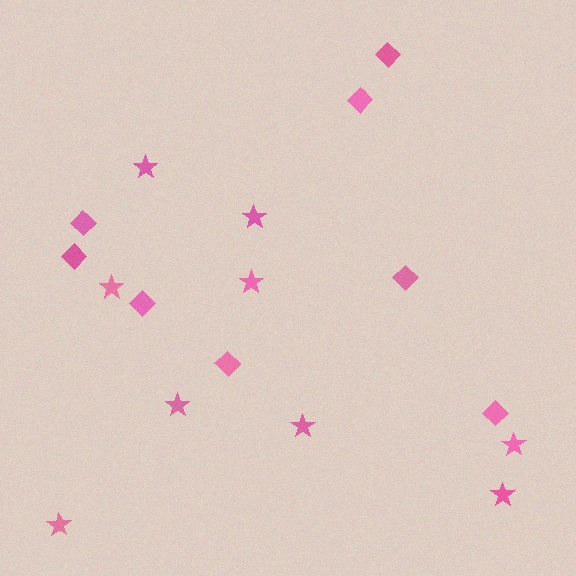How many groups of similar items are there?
There are 2 groups: one group of diamonds (8) and one group of stars (9).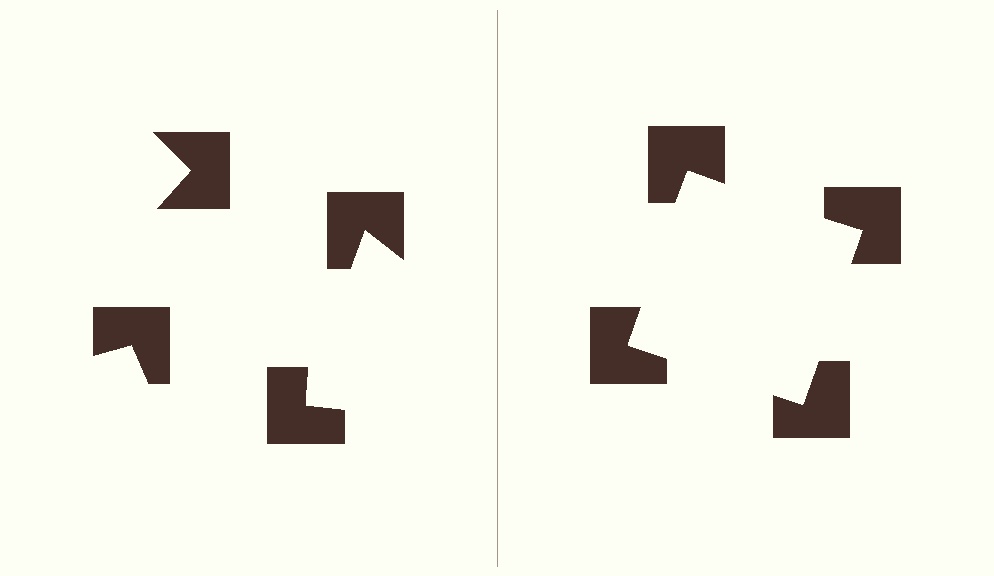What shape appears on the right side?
An illusory square.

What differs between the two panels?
The notched squares are positioned identically on both sides; only the wedge orientations differ. On the right they align to a square; on the left they are misaligned.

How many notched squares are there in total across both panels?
8 — 4 on each side.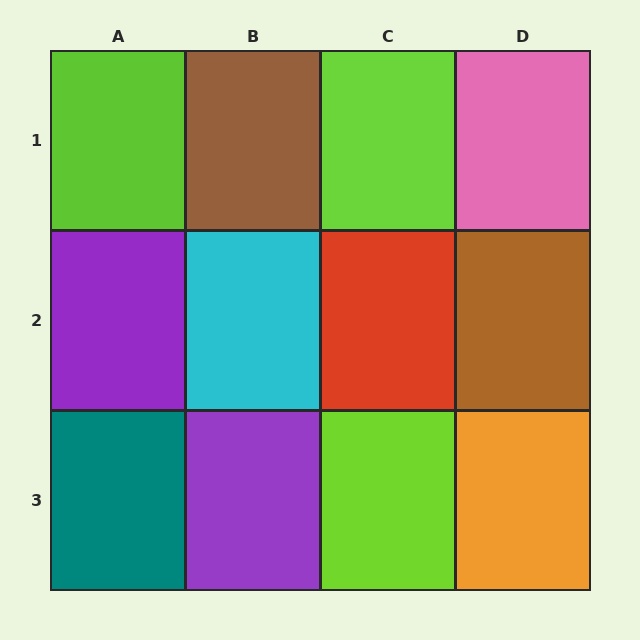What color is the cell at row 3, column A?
Teal.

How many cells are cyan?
1 cell is cyan.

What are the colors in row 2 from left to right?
Purple, cyan, red, brown.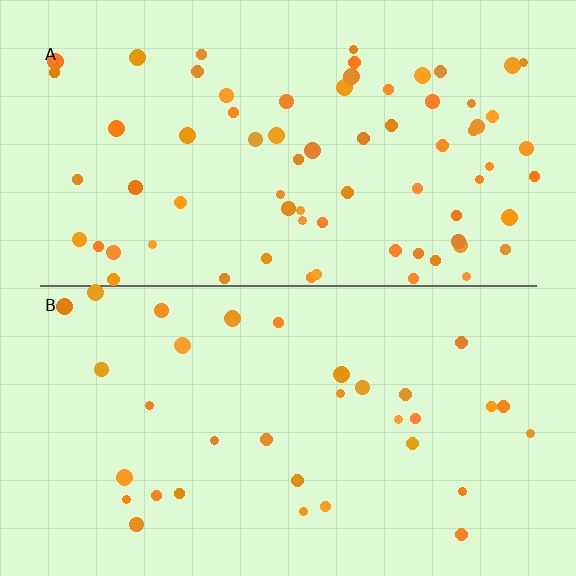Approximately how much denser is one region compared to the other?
Approximately 2.1× — region A over region B.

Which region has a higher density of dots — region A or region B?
A (the top).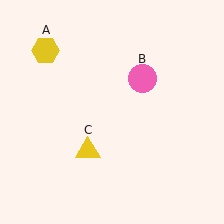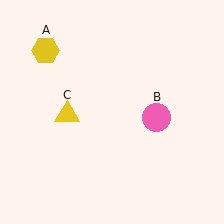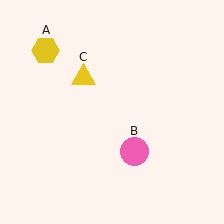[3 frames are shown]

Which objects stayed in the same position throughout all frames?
Yellow hexagon (object A) remained stationary.